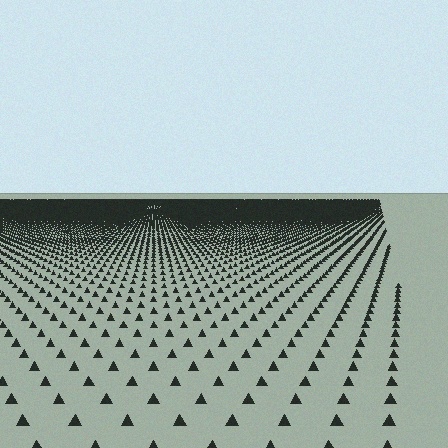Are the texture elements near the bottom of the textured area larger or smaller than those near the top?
Larger. Near the bottom, elements are closer to the viewer and appear at a bigger on-screen size.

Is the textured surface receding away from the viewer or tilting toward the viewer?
The surface is receding away from the viewer. Texture elements get smaller and denser toward the top.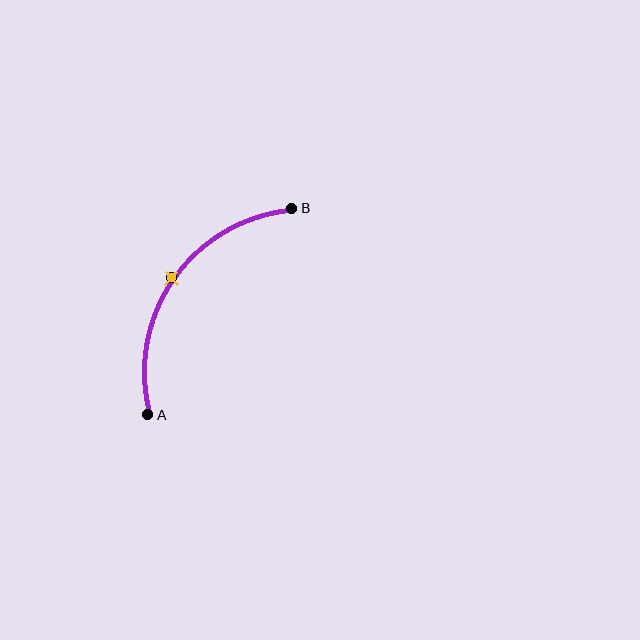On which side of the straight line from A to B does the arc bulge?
The arc bulges above and to the left of the straight line connecting A and B.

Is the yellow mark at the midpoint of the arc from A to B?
Yes. The yellow mark lies on the arc at equal arc-length from both A and B — it is the arc midpoint.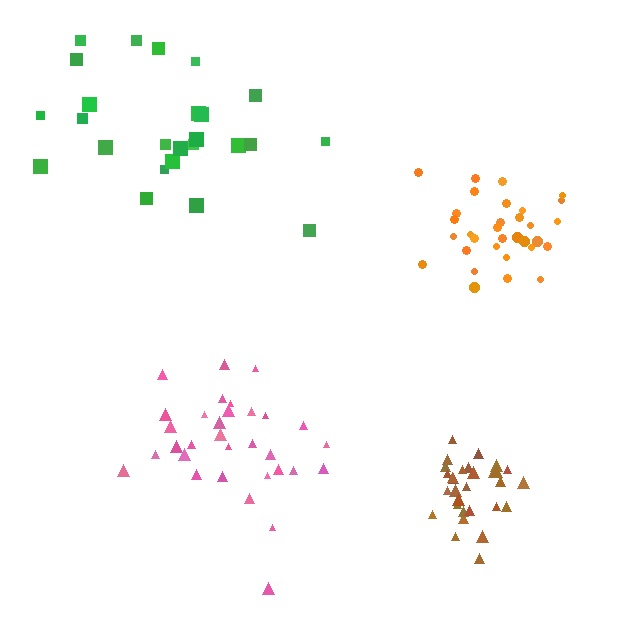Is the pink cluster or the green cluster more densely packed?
Pink.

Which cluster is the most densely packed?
Brown.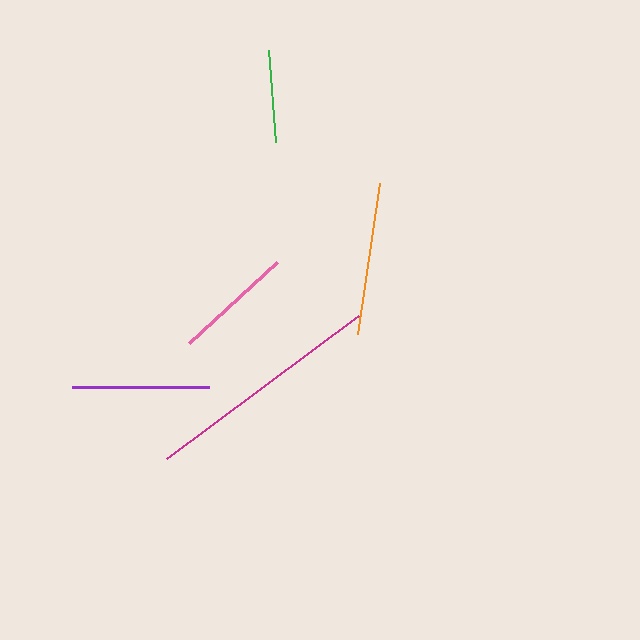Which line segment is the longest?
The magenta line is the longest at approximately 239 pixels.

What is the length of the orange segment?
The orange segment is approximately 153 pixels long.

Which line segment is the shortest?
The green line is the shortest at approximately 92 pixels.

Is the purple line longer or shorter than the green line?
The purple line is longer than the green line.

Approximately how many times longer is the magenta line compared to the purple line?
The magenta line is approximately 1.8 times the length of the purple line.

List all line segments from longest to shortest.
From longest to shortest: magenta, orange, purple, pink, green.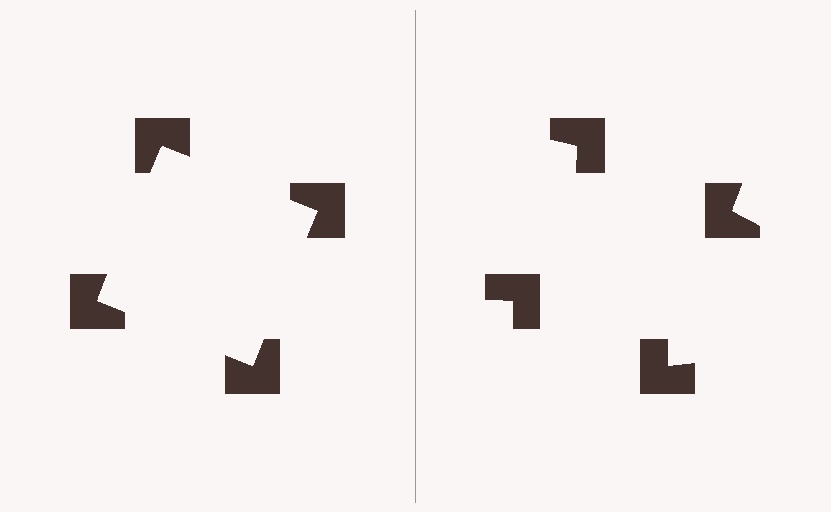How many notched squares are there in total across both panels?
8 — 4 on each side.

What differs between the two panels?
The notched squares are positioned identically on both sides; only the wedge orientations differ. On the left they align to a square; on the right they are misaligned.